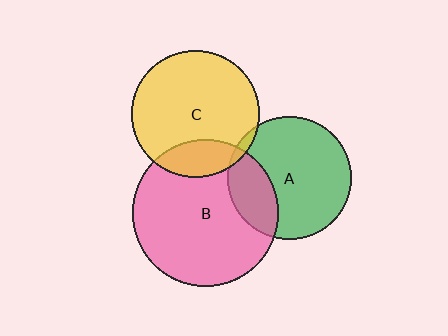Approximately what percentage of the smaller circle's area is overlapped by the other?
Approximately 25%.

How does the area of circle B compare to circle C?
Approximately 1.3 times.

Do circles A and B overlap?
Yes.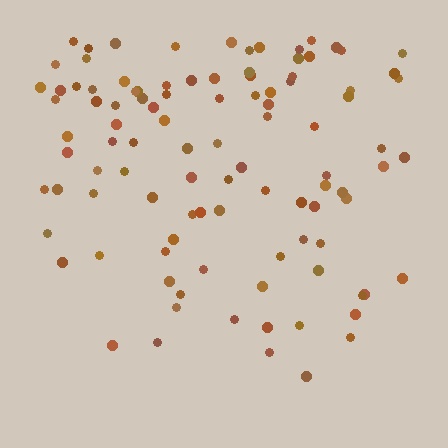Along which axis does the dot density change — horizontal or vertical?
Vertical.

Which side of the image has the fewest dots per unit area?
The bottom.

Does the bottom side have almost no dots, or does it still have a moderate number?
Still a moderate number, just noticeably fewer than the top.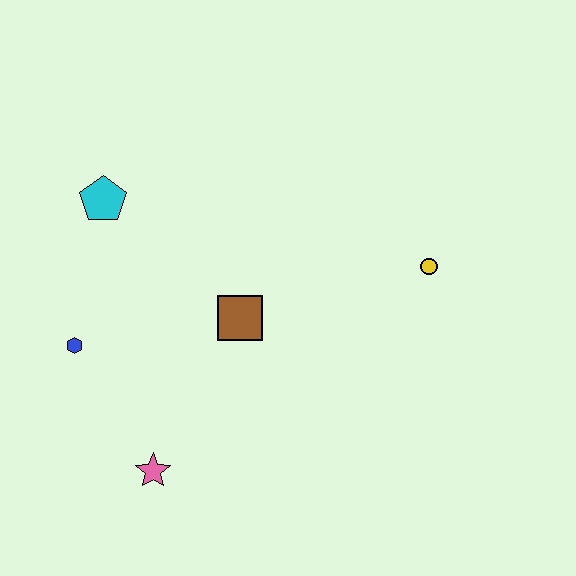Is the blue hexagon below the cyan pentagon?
Yes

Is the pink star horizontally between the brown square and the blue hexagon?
Yes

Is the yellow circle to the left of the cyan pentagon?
No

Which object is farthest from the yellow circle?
The blue hexagon is farthest from the yellow circle.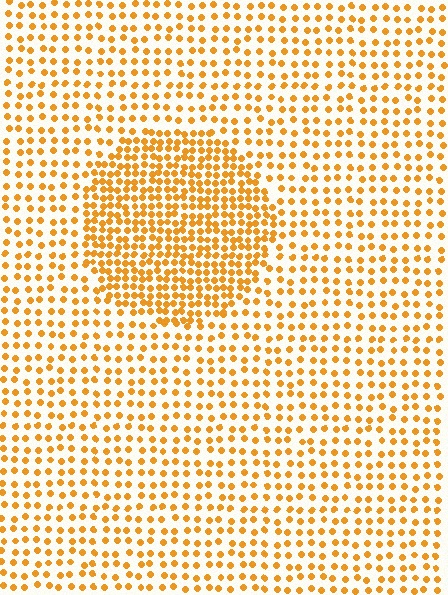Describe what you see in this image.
The image contains small orange elements arranged at two different densities. A circle-shaped region is visible where the elements are more densely packed than the surrounding area.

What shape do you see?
I see a circle.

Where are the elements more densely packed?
The elements are more densely packed inside the circle boundary.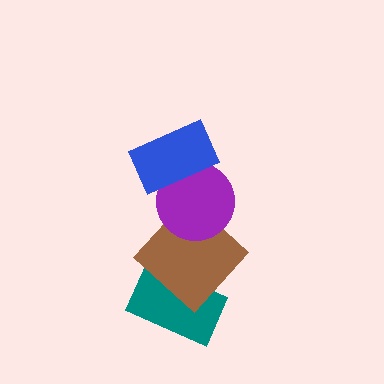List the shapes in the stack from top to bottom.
From top to bottom: the blue rectangle, the purple circle, the brown diamond, the teal rectangle.